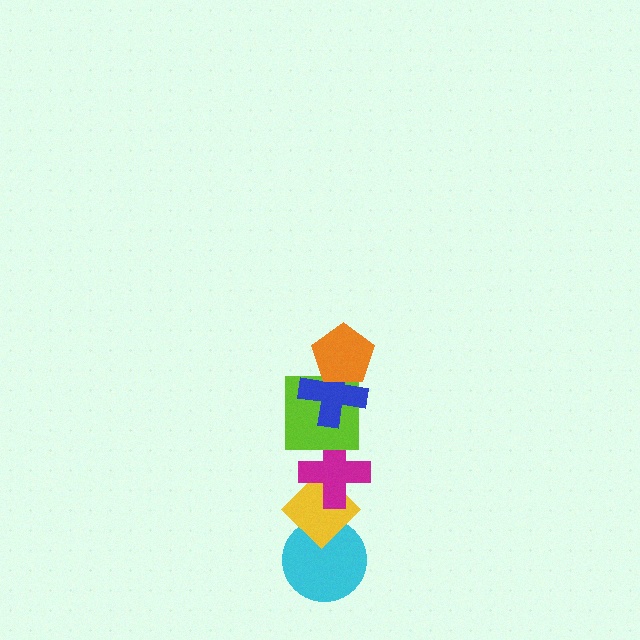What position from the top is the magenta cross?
The magenta cross is 4th from the top.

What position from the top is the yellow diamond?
The yellow diamond is 5th from the top.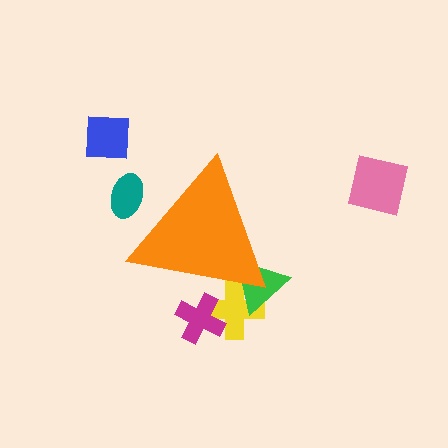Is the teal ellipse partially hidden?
Yes, the teal ellipse is partially hidden behind the orange triangle.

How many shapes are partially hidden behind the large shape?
4 shapes are partially hidden.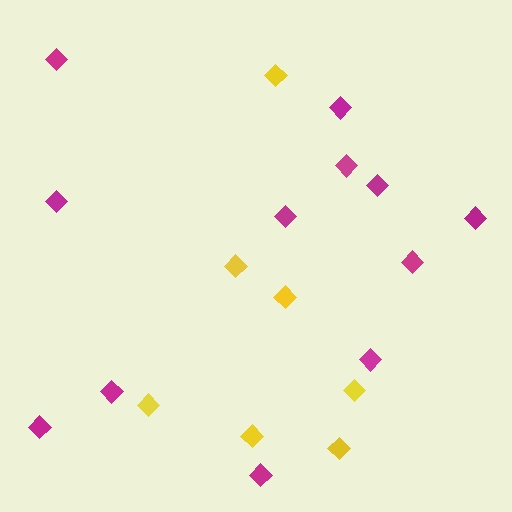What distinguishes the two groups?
There are 2 groups: one group of yellow diamonds (7) and one group of magenta diamonds (12).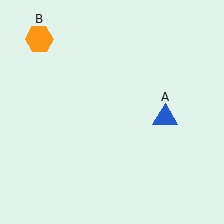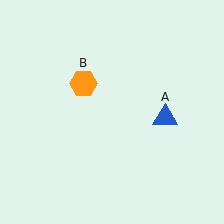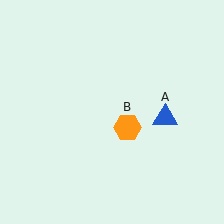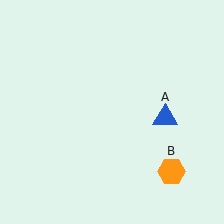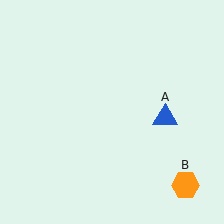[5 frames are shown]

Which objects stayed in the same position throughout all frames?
Blue triangle (object A) remained stationary.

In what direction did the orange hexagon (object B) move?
The orange hexagon (object B) moved down and to the right.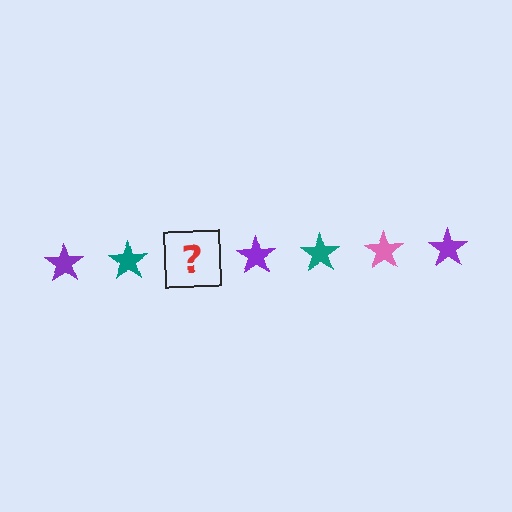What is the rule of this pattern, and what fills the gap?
The rule is that the pattern cycles through purple, teal, pink stars. The gap should be filled with a pink star.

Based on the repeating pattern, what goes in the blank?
The blank should be a pink star.